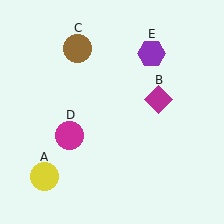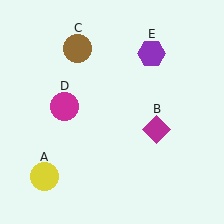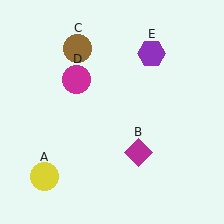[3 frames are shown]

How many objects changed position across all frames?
2 objects changed position: magenta diamond (object B), magenta circle (object D).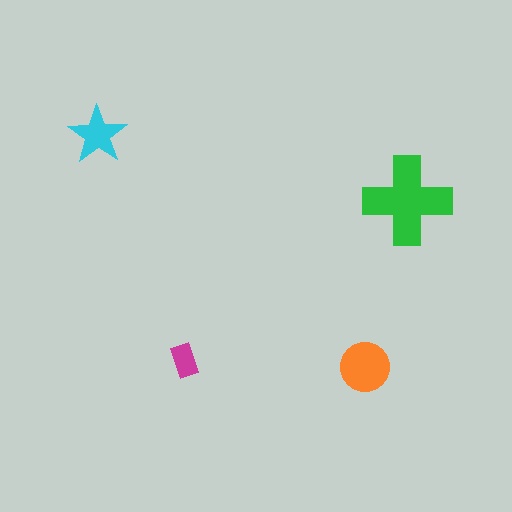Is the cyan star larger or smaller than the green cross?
Smaller.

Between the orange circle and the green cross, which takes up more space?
The green cross.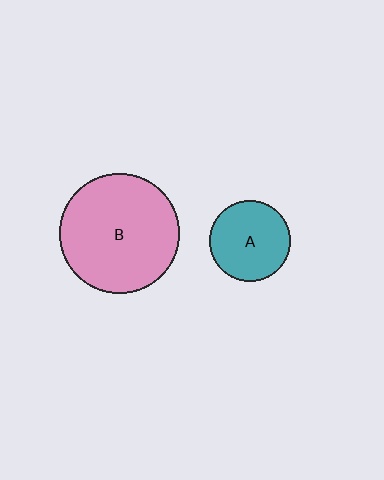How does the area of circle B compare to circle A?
Approximately 2.2 times.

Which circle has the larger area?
Circle B (pink).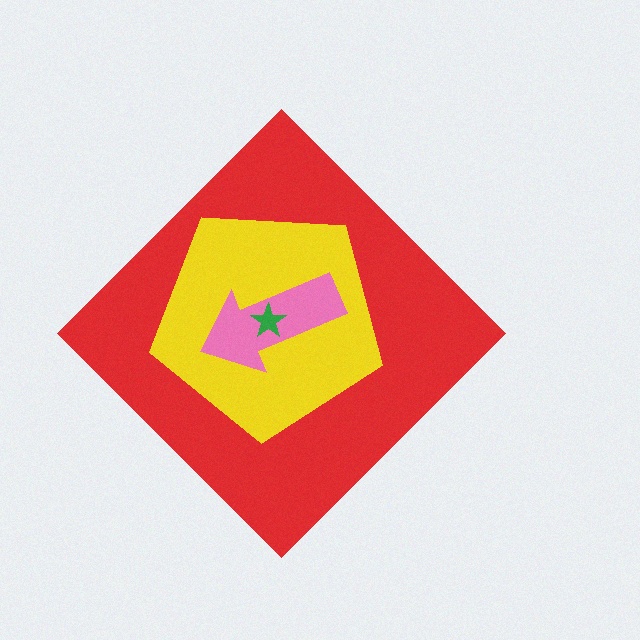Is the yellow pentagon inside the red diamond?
Yes.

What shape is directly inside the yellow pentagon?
The pink arrow.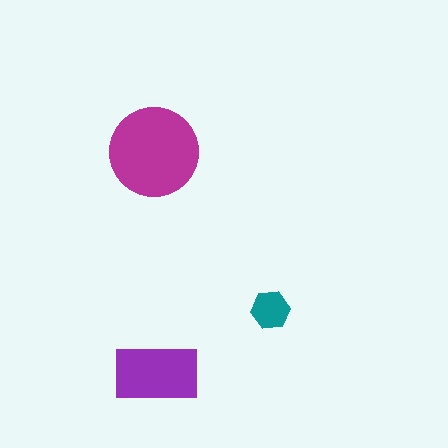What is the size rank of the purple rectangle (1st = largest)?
2nd.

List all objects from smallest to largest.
The teal hexagon, the purple rectangle, the magenta circle.